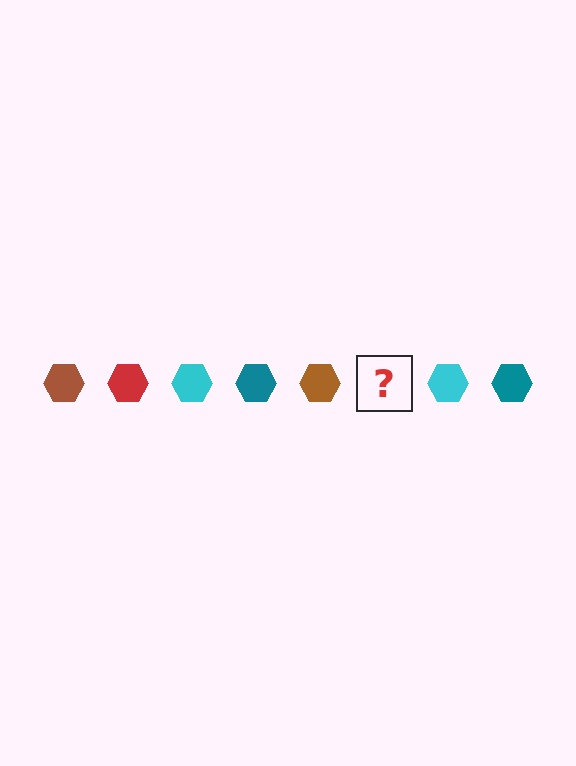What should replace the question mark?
The question mark should be replaced with a red hexagon.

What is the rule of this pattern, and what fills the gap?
The rule is that the pattern cycles through brown, red, cyan, teal hexagons. The gap should be filled with a red hexagon.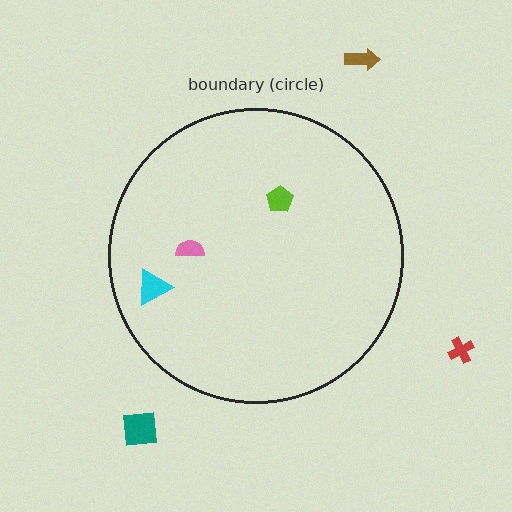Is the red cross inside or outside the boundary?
Outside.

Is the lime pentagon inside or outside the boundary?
Inside.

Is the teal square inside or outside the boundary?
Outside.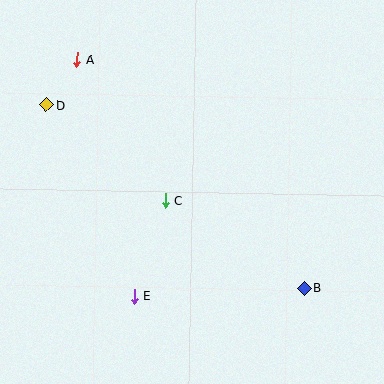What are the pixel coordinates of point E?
Point E is at (134, 296).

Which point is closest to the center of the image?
Point C at (165, 200) is closest to the center.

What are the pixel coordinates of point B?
Point B is at (304, 288).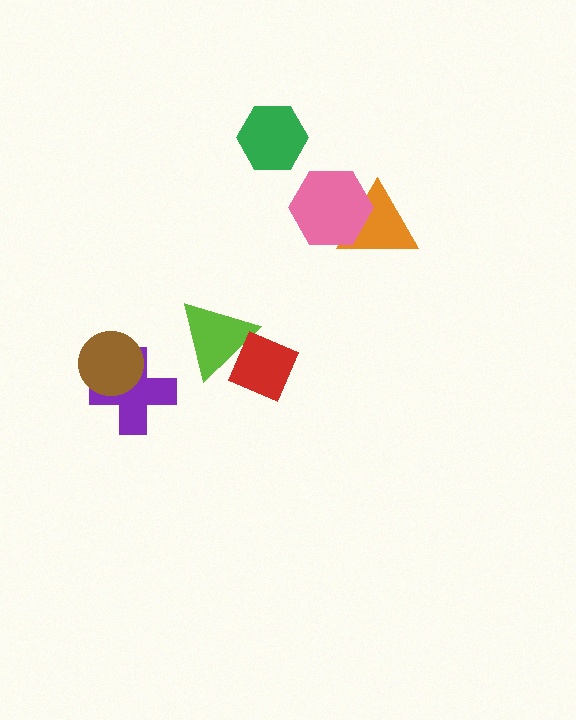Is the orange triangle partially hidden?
Yes, it is partially covered by another shape.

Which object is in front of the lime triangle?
The red diamond is in front of the lime triangle.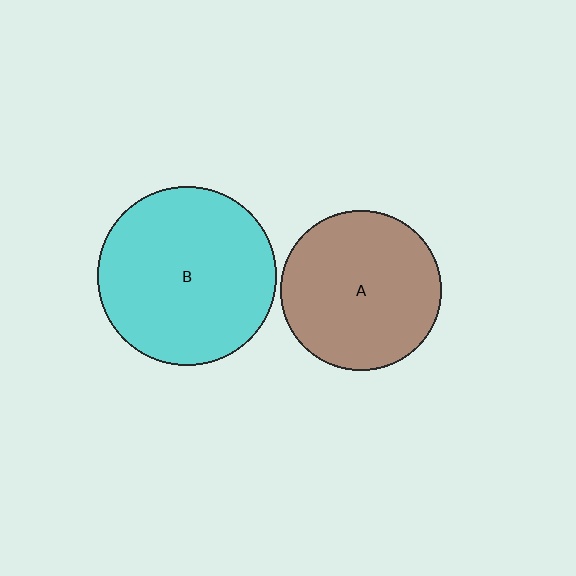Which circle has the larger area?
Circle B (cyan).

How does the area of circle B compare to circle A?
Approximately 1.3 times.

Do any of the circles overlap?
No, none of the circles overlap.